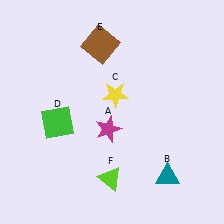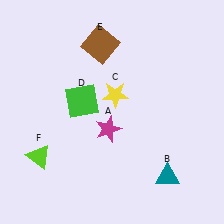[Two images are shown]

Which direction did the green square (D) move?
The green square (D) moved right.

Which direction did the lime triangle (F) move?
The lime triangle (F) moved left.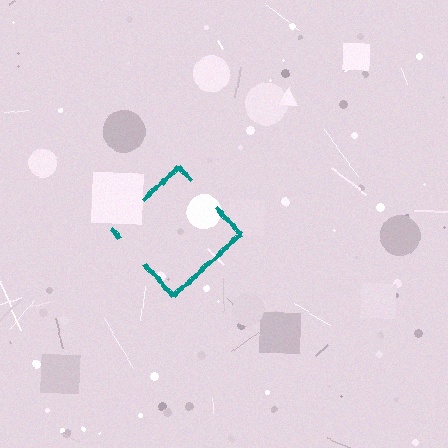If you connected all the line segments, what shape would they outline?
They would outline a diamond.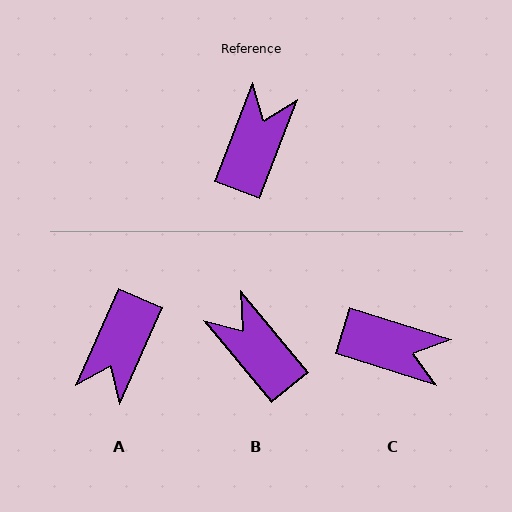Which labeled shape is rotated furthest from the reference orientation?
A, about 177 degrees away.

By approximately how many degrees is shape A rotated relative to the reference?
Approximately 177 degrees counter-clockwise.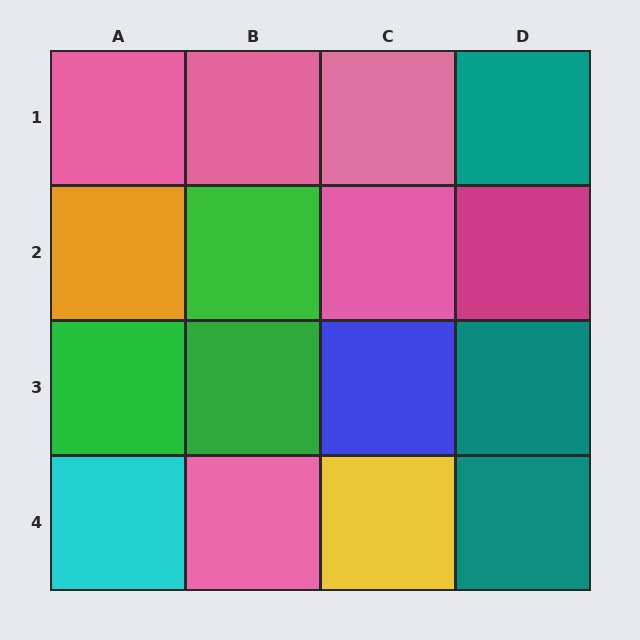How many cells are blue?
1 cell is blue.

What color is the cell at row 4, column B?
Pink.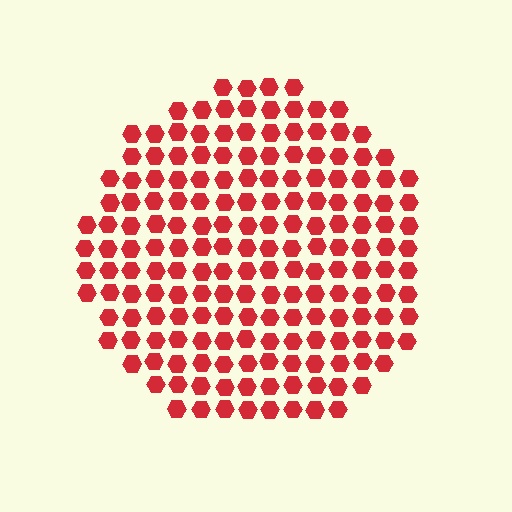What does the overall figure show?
The overall figure shows a circle.